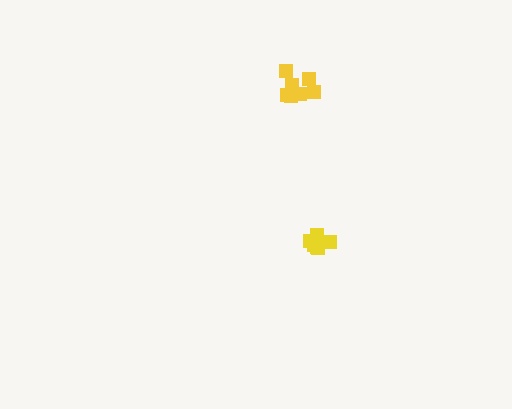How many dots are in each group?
Group 1: 6 dots, Group 2: 8 dots (14 total).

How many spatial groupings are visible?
There are 2 spatial groupings.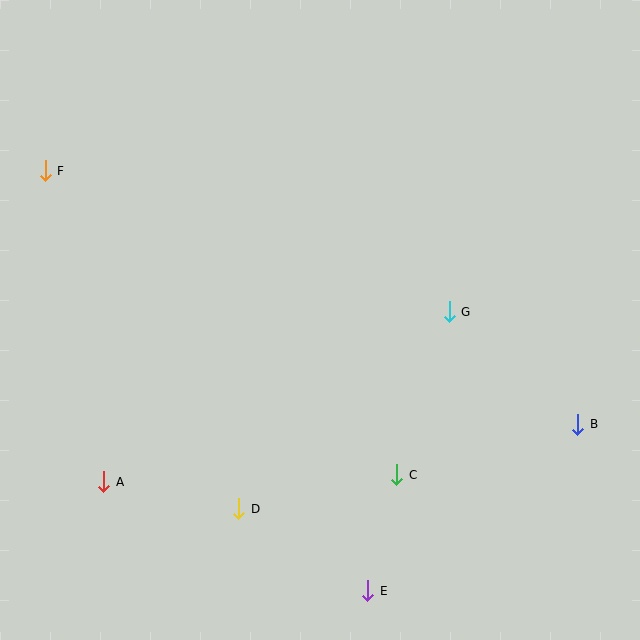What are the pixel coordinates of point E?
Point E is at (368, 591).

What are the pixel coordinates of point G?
Point G is at (449, 312).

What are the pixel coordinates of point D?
Point D is at (239, 509).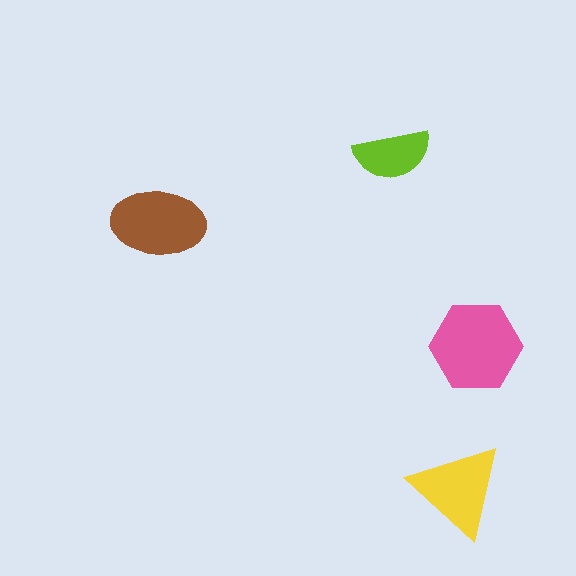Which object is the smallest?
The lime semicircle.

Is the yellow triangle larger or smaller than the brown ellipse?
Smaller.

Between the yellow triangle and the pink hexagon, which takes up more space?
The pink hexagon.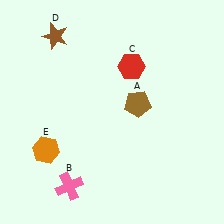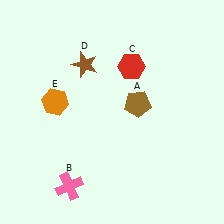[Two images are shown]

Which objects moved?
The objects that moved are: the brown star (D), the orange hexagon (E).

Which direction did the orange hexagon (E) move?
The orange hexagon (E) moved up.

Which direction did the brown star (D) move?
The brown star (D) moved right.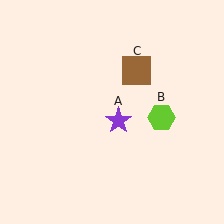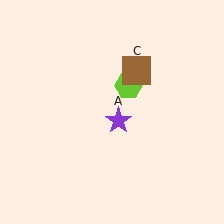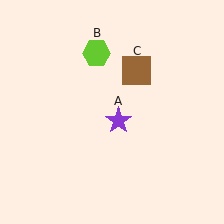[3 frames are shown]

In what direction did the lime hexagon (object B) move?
The lime hexagon (object B) moved up and to the left.